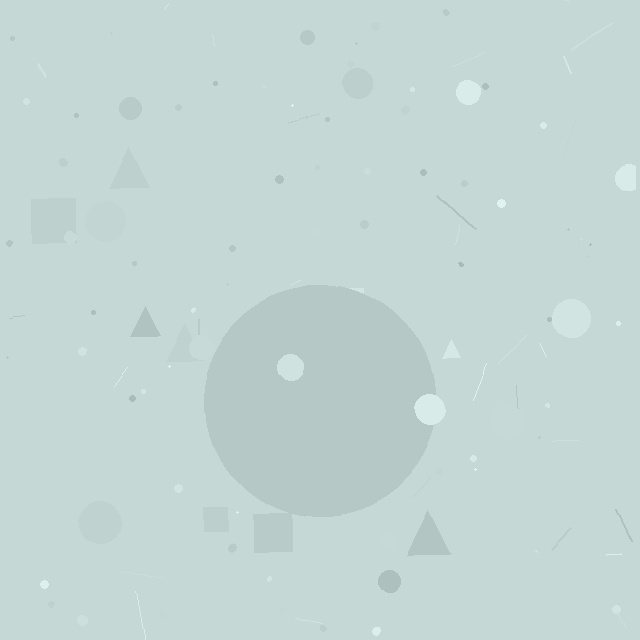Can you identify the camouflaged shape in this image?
The camouflaged shape is a circle.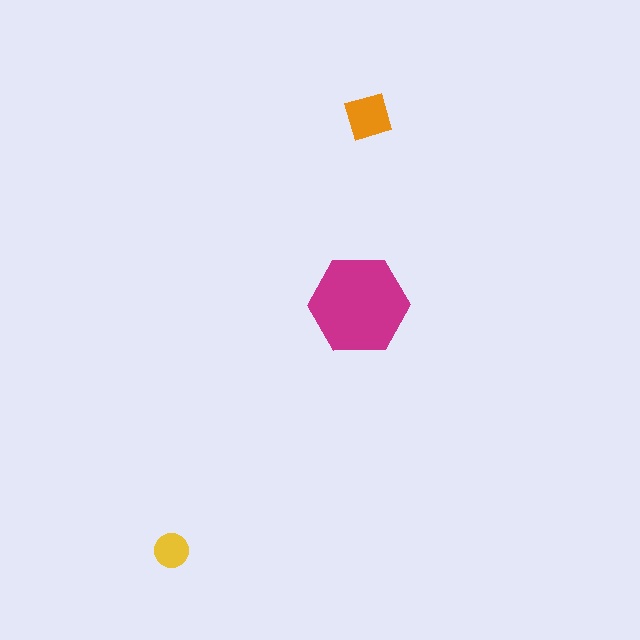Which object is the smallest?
The yellow circle.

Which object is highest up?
The orange square is topmost.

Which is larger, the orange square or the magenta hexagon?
The magenta hexagon.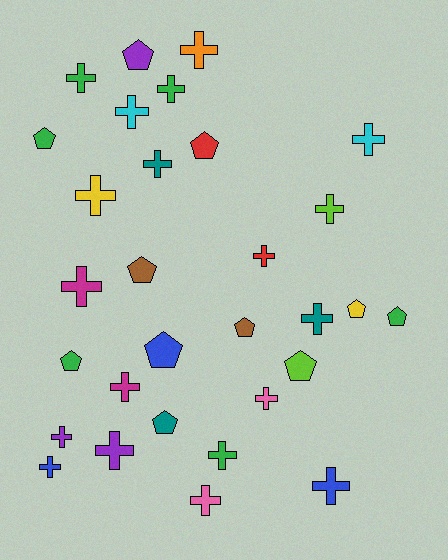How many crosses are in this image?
There are 19 crosses.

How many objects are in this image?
There are 30 objects.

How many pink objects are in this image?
There are 2 pink objects.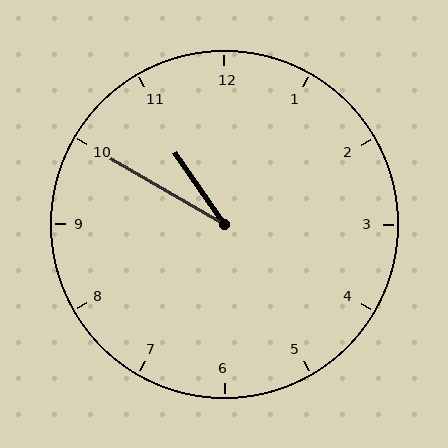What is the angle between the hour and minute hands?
Approximately 25 degrees.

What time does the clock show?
10:50.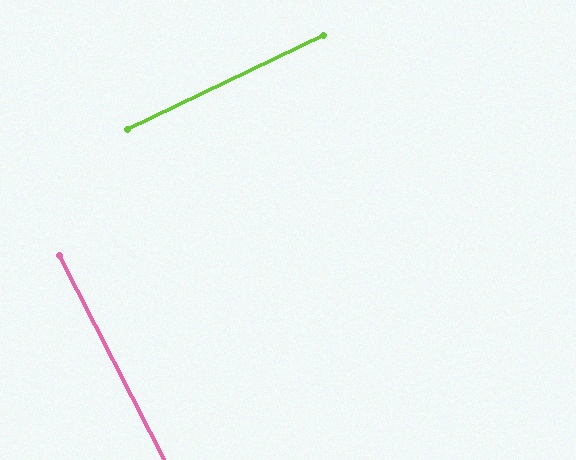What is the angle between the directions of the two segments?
Approximately 88 degrees.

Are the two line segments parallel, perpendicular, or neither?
Perpendicular — they meet at approximately 88°.